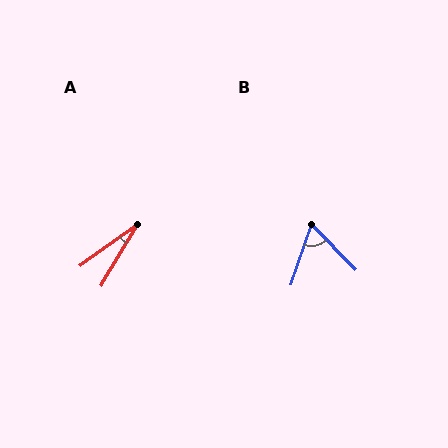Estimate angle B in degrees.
Approximately 63 degrees.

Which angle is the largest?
B, at approximately 63 degrees.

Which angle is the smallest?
A, at approximately 24 degrees.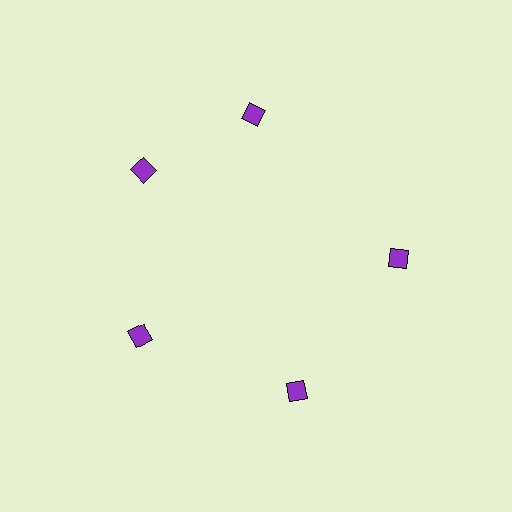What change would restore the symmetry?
The symmetry would be restored by rotating it back into even spacing with its neighbors so that all 5 diamonds sit at equal angles and equal distance from the center.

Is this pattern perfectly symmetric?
No. The 5 purple diamonds are arranged in a ring, but one element near the 1 o'clock position is rotated out of alignment along the ring, breaking the 5-fold rotational symmetry.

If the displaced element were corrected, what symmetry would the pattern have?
It would have 5-fold rotational symmetry — the pattern would map onto itself every 72 degrees.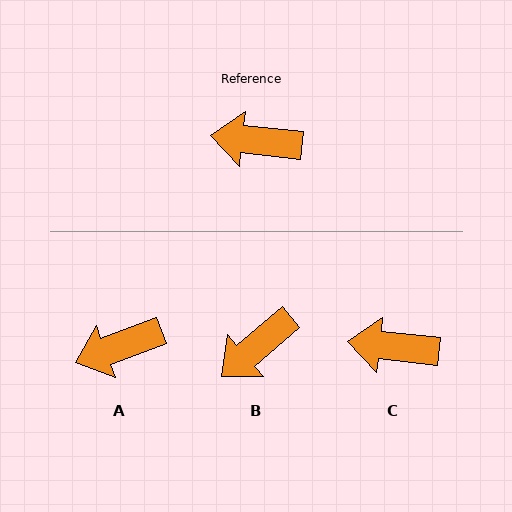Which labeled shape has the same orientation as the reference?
C.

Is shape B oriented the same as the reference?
No, it is off by about 46 degrees.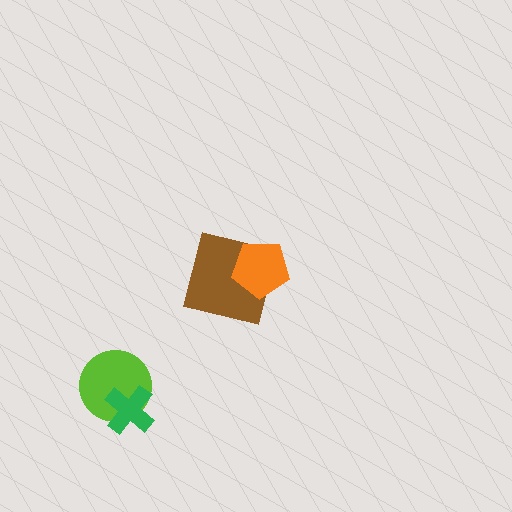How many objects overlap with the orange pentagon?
1 object overlaps with the orange pentagon.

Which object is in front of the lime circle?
The green cross is in front of the lime circle.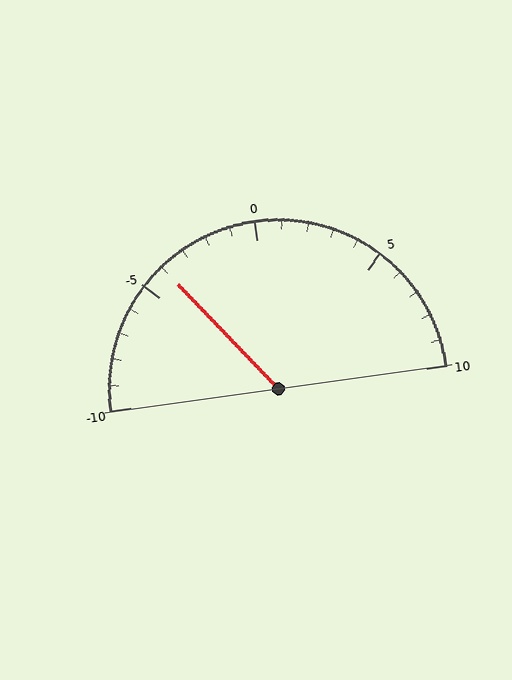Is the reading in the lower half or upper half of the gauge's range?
The reading is in the lower half of the range (-10 to 10).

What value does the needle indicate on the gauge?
The needle indicates approximately -4.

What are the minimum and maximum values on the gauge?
The gauge ranges from -10 to 10.